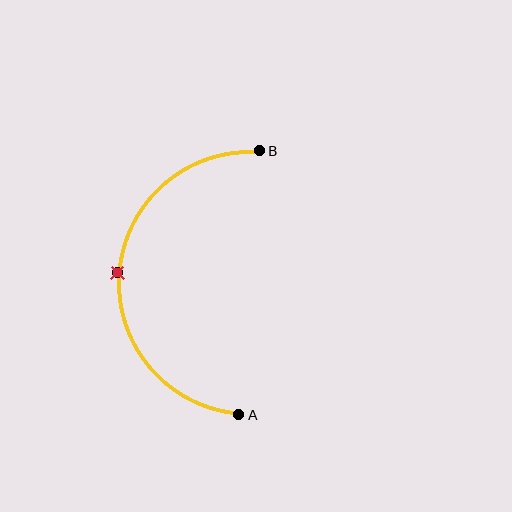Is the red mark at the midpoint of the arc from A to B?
Yes. The red mark lies on the arc at equal arc-length from both A and B — it is the arc midpoint.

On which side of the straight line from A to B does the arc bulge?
The arc bulges to the left of the straight line connecting A and B.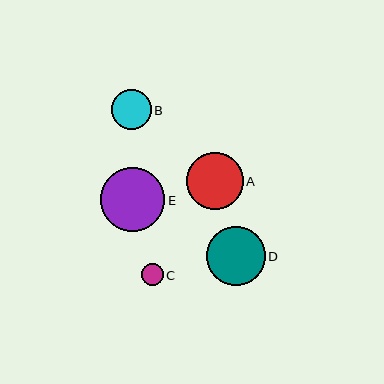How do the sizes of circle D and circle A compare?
Circle D and circle A are approximately the same size.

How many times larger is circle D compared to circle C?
Circle D is approximately 2.7 times the size of circle C.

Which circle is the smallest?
Circle C is the smallest with a size of approximately 22 pixels.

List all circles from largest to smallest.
From largest to smallest: E, D, A, B, C.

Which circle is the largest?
Circle E is the largest with a size of approximately 65 pixels.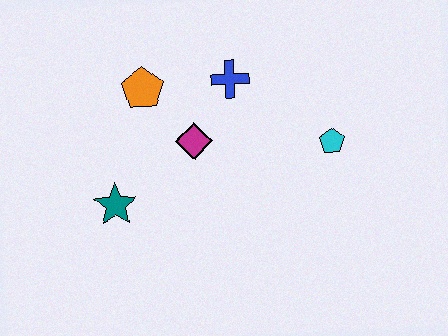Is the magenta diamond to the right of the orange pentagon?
Yes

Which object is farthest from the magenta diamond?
The cyan pentagon is farthest from the magenta diamond.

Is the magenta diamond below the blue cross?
Yes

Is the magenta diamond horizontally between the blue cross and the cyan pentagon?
No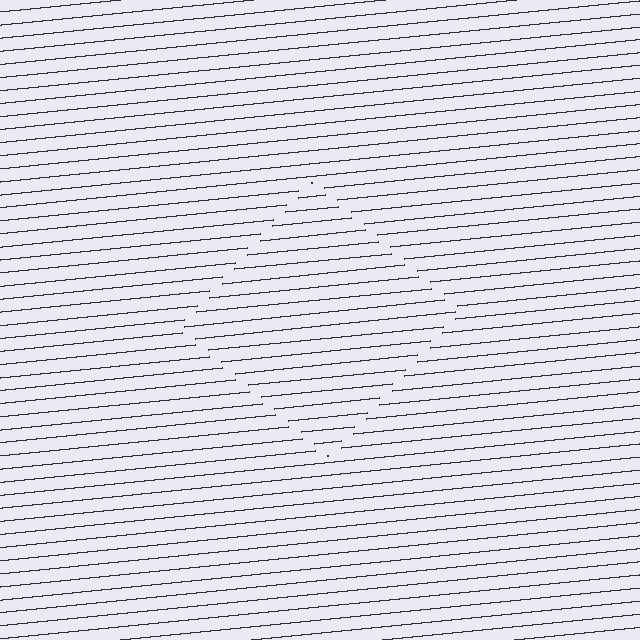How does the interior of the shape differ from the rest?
The interior of the shape contains the same grating, shifted by half a period — the contour is defined by the phase discontinuity where line-ends from the inner and outer gratings abut.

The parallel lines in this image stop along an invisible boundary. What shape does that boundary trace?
An illusory square. The interior of the shape contains the same grating, shifted by half a period — the contour is defined by the phase discontinuity where line-ends from the inner and outer gratings abut.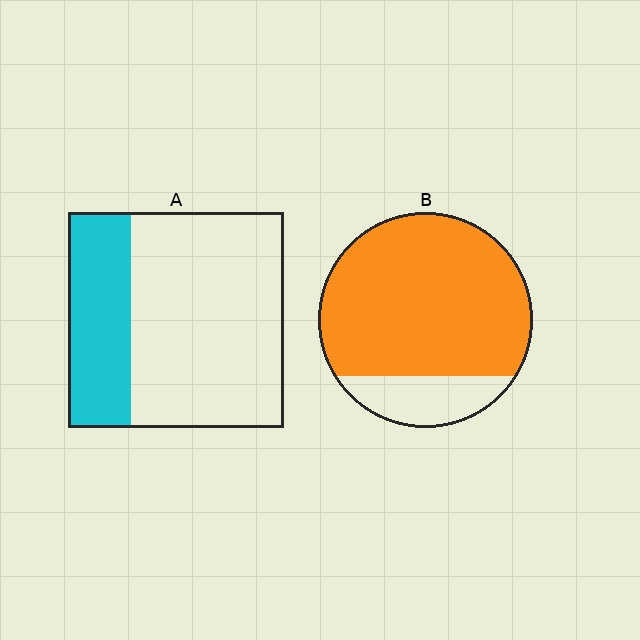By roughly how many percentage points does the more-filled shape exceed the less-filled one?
By roughly 50 percentage points (B over A).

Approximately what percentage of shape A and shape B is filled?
A is approximately 30% and B is approximately 80%.